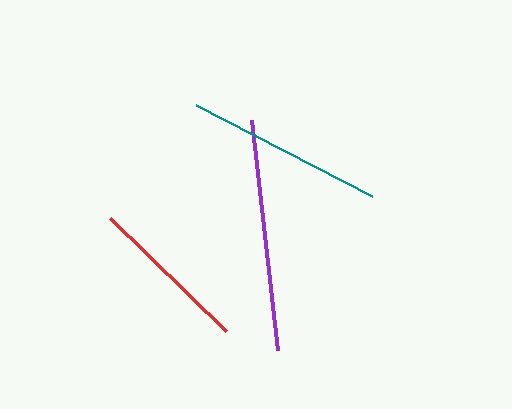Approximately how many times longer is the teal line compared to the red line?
The teal line is approximately 1.2 times the length of the red line.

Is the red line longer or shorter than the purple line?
The purple line is longer than the red line.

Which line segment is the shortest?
The red line is the shortest at approximately 162 pixels.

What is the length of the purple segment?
The purple segment is approximately 232 pixels long.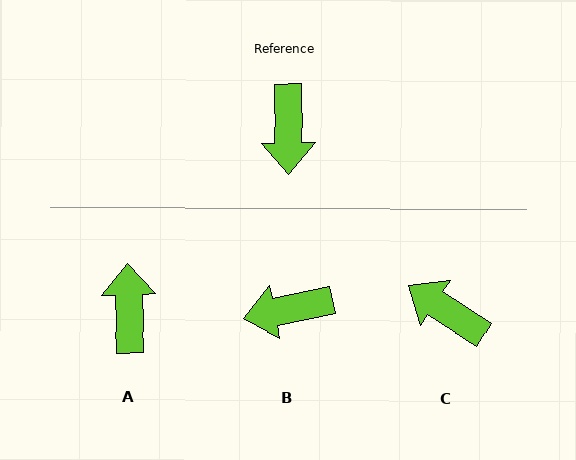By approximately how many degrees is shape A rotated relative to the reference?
Approximately 179 degrees clockwise.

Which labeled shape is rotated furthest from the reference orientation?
A, about 179 degrees away.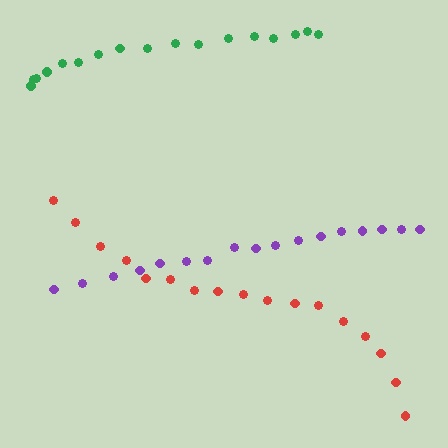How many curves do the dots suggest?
There are 3 distinct paths.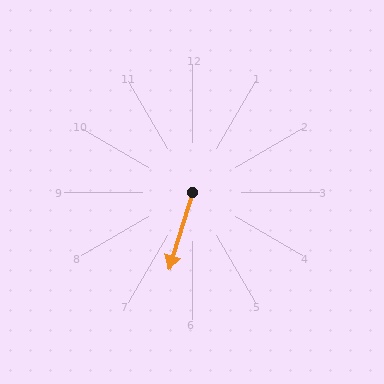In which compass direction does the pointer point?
South.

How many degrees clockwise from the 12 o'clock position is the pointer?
Approximately 197 degrees.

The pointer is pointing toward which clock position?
Roughly 7 o'clock.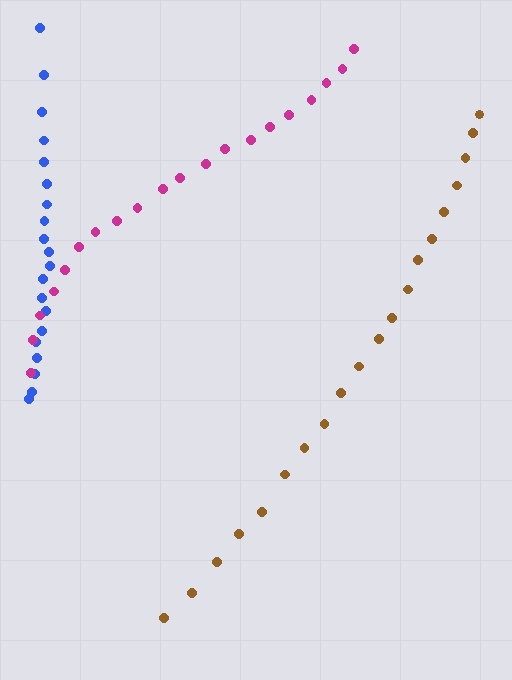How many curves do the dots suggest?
There are 3 distinct paths.